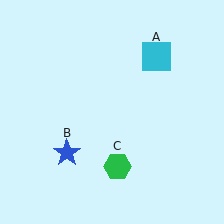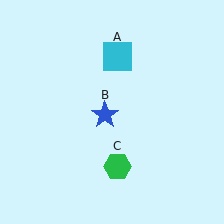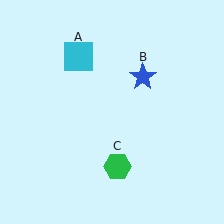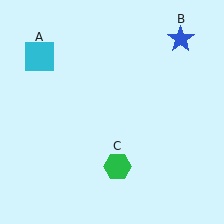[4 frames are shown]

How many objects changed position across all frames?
2 objects changed position: cyan square (object A), blue star (object B).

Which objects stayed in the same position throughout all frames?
Green hexagon (object C) remained stationary.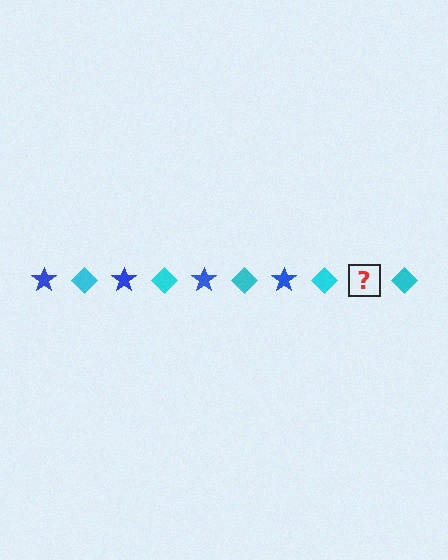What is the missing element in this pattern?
The missing element is a blue star.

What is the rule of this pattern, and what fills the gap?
The rule is that the pattern alternates between blue star and cyan diamond. The gap should be filled with a blue star.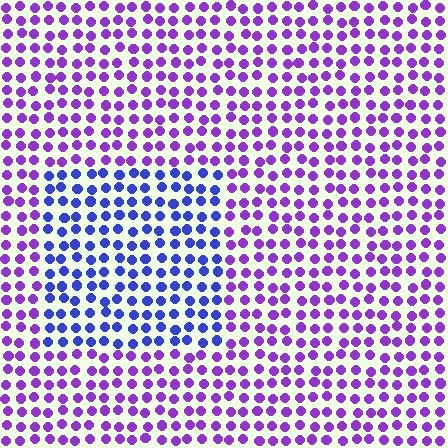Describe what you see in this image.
The image is filled with small purple elements in a uniform arrangement. A rectangle-shaped region is visible where the elements are tinted to a slightly different hue, forming a subtle color boundary.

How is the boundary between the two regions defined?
The boundary is defined purely by a slight shift in hue (about 43 degrees). Spacing, size, and orientation are identical on both sides.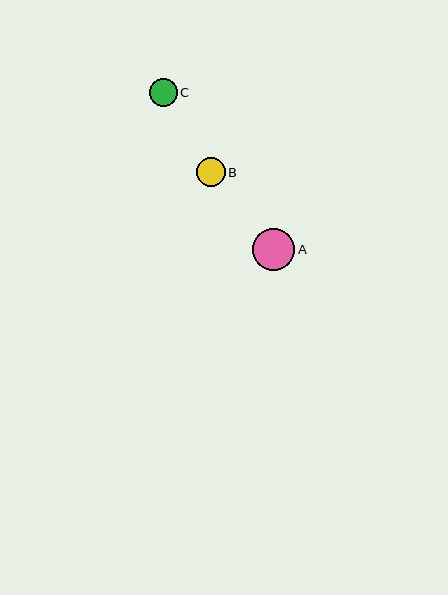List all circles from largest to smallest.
From largest to smallest: A, B, C.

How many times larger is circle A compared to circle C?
Circle A is approximately 1.5 times the size of circle C.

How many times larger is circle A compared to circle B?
Circle A is approximately 1.4 times the size of circle B.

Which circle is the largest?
Circle A is the largest with a size of approximately 42 pixels.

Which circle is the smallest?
Circle C is the smallest with a size of approximately 28 pixels.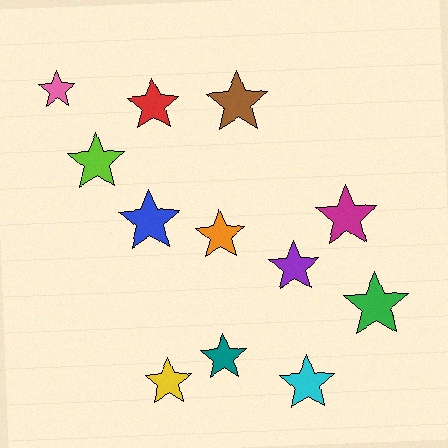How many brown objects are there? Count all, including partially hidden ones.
There is 1 brown object.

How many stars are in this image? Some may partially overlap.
There are 12 stars.